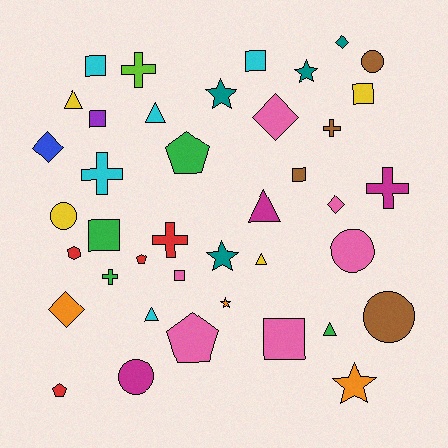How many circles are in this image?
There are 5 circles.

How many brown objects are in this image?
There are 4 brown objects.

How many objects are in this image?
There are 40 objects.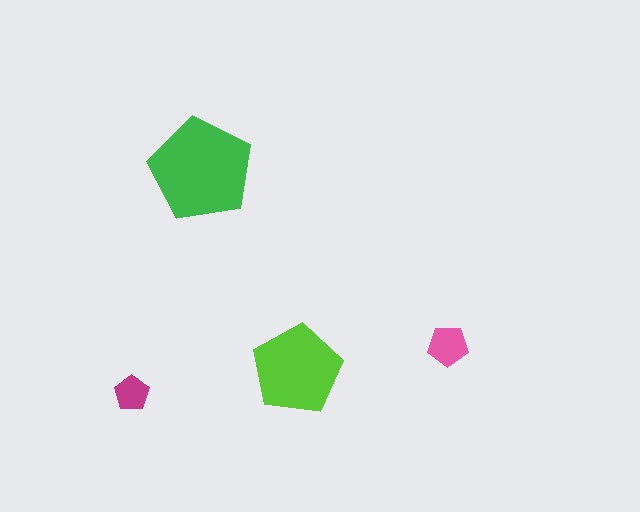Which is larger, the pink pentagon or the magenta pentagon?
The pink one.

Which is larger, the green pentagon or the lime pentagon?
The green one.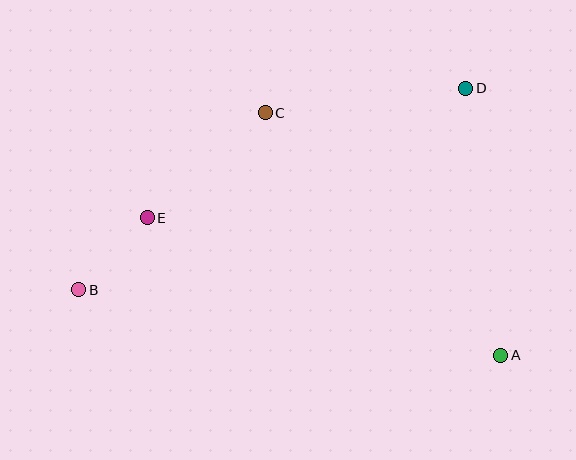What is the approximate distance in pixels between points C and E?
The distance between C and E is approximately 158 pixels.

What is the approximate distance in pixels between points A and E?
The distance between A and E is approximately 379 pixels.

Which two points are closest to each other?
Points B and E are closest to each other.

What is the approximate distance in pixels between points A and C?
The distance between A and C is approximately 338 pixels.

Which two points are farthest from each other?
Points B and D are farthest from each other.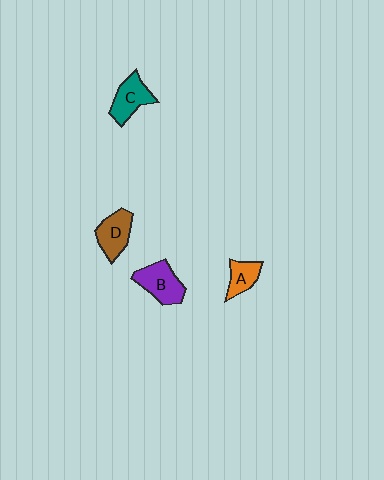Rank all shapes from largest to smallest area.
From largest to smallest: B (purple), D (brown), C (teal), A (orange).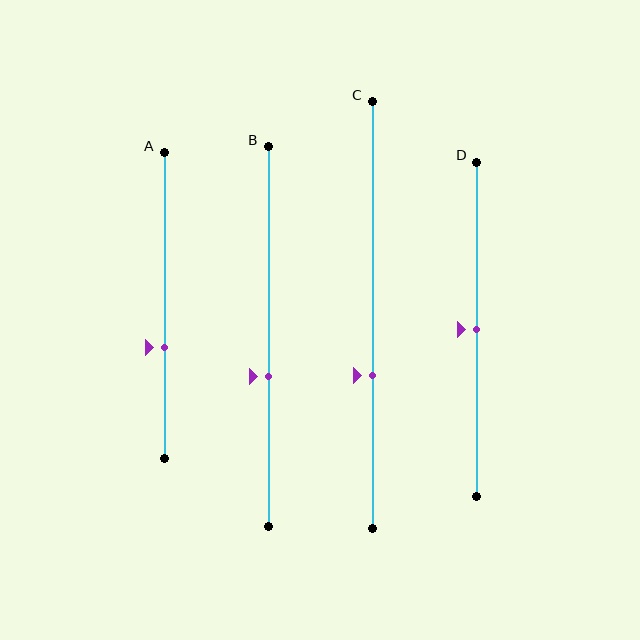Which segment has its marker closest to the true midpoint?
Segment D has its marker closest to the true midpoint.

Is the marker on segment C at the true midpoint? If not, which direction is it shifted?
No, the marker on segment C is shifted downward by about 14% of the segment length.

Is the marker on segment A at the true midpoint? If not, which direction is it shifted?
No, the marker on segment A is shifted downward by about 14% of the segment length.